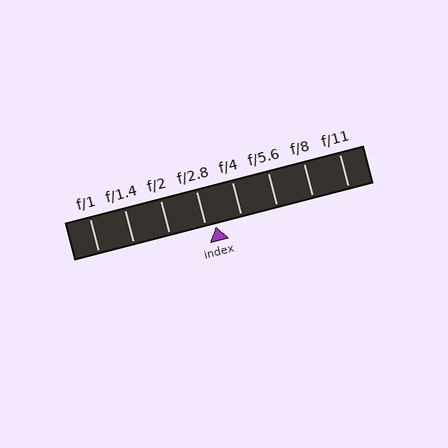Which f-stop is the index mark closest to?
The index mark is closest to f/2.8.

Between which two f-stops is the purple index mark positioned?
The index mark is between f/2.8 and f/4.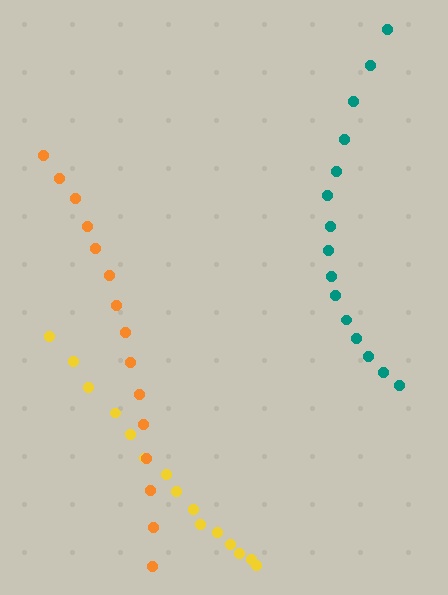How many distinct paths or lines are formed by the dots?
There are 3 distinct paths.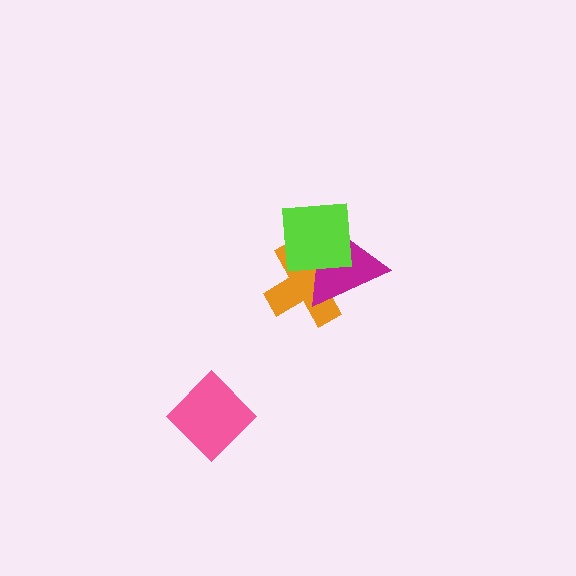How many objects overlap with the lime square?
2 objects overlap with the lime square.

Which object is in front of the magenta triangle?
The lime square is in front of the magenta triangle.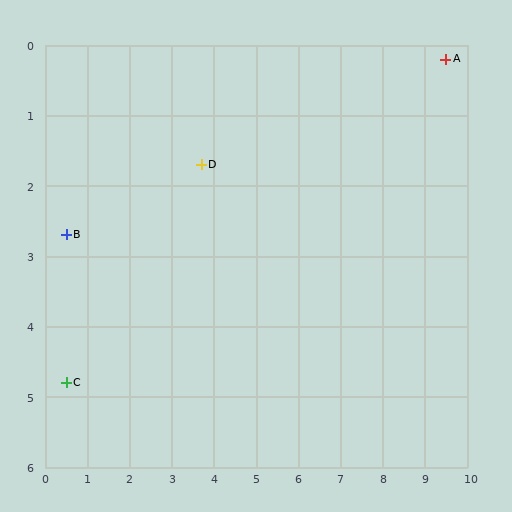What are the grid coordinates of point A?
Point A is at approximately (9.5, 0.2).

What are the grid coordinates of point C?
Point C is at approximately (0.5, 4.8).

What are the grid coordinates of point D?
Point D is at approximately (3.7, 1.7).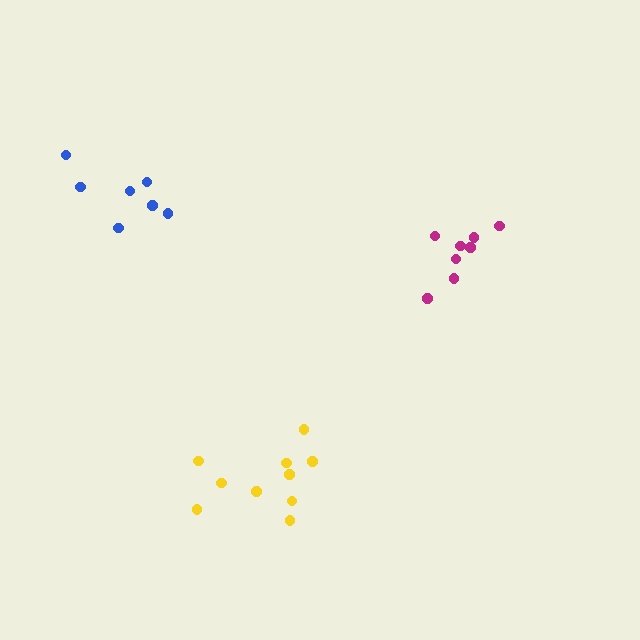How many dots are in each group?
Group 1: 8 dots, Group 2: 7 dots, Group 3: 10 dots (25 total).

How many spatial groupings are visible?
There are 3 spatial groupings.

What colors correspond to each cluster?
The clusters are colored: magenta, blue, yellow.